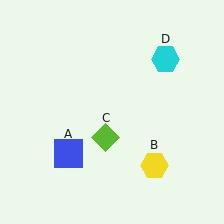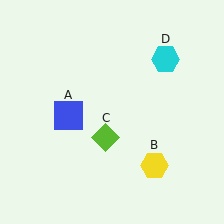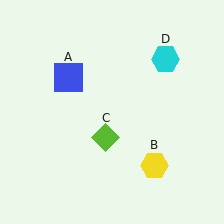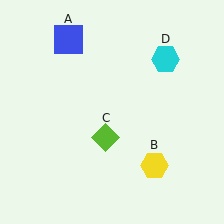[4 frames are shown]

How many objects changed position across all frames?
1 object changed position: blue square (object A).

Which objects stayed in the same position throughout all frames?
Yellow hexagon (object B) and lime diamond (object C) and cyan hexagon (object D) remained stationary.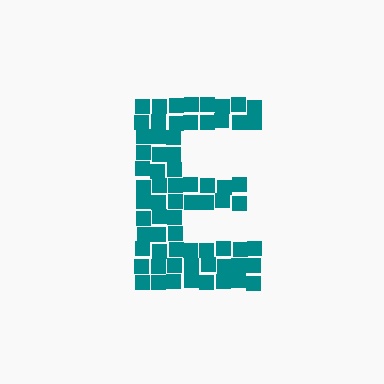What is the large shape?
The large shape is the letter E.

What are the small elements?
The small elements are squares.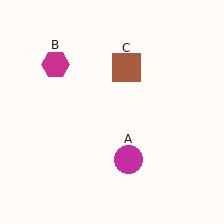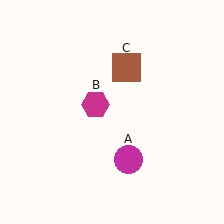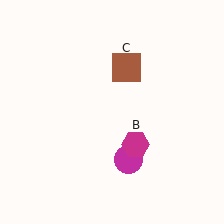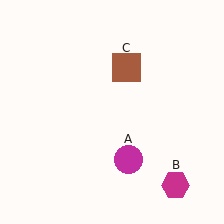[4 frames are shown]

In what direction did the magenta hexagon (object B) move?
The magenta hexagon (object B) moved down and to the right.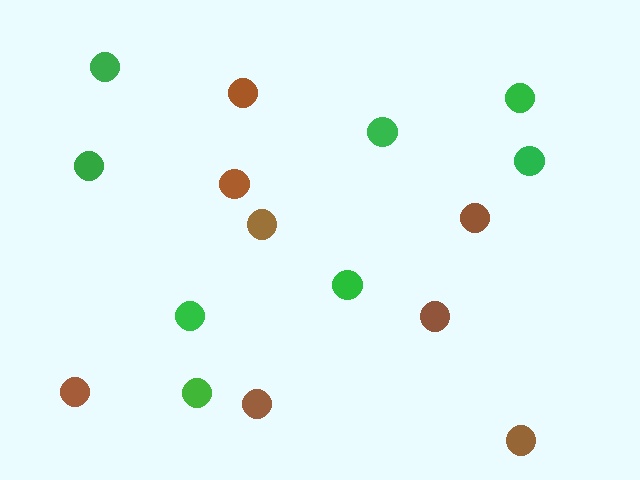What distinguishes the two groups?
There are 2 groups: one group of brown circles (8) and one group of green circles (8).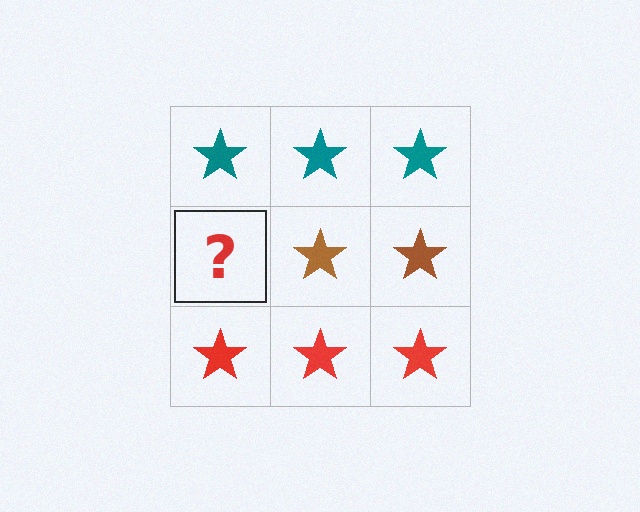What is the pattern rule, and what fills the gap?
The rule is that each row has a consistent color. The gap should be filled with a brown star.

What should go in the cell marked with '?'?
The missing cell should contain a brown star.